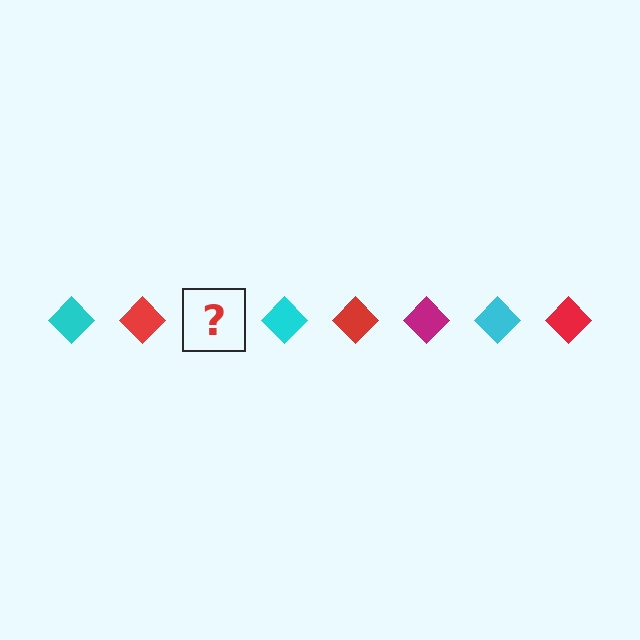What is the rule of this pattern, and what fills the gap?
The rule is that the pattern cycles through cyan, red, magenta diamonds. The gap should be filled with a magenta diamond.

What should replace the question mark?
The question mark should be replaced with a magenta diamond.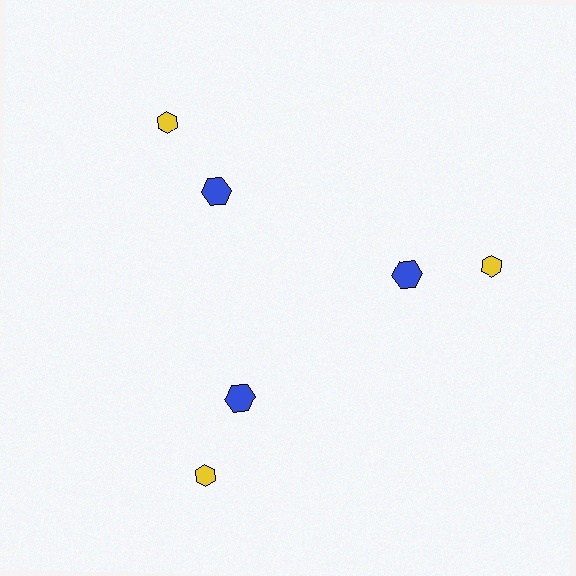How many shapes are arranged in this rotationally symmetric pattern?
There are 6 shapes, arranged in 3 groups of 2.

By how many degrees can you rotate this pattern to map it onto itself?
The pattern maps onto itself every 120 degrees of rotation.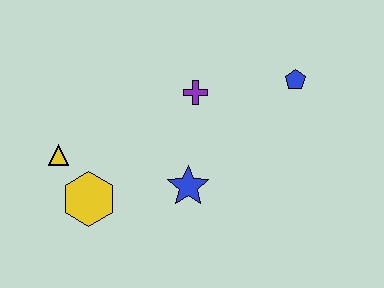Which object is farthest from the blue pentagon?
The yellow triangle is farthest from the blue pentagon.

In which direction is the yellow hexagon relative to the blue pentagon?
The yellow hexagon is to the left of the blue pentagon.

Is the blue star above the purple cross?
No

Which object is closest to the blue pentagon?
The purple cross is closest to the blue pentagon.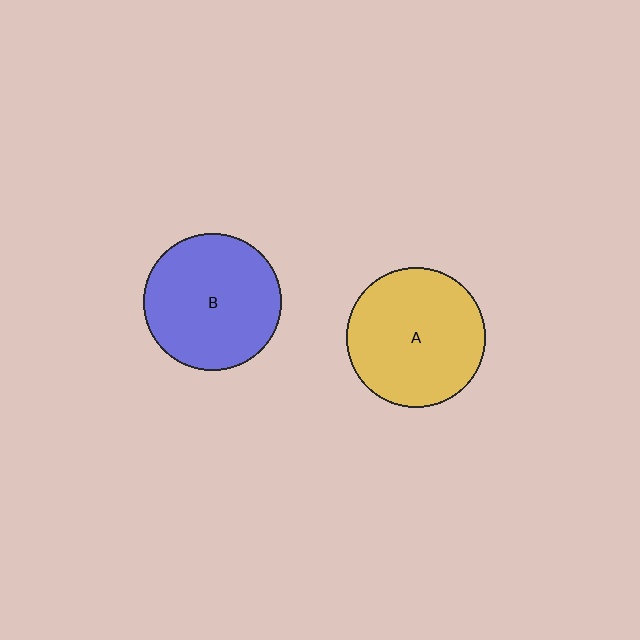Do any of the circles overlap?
No, none of the circles overlap.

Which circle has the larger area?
Circle A (yellow).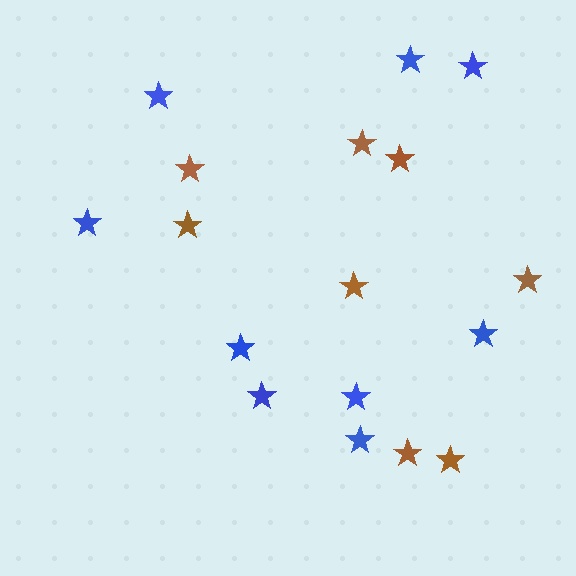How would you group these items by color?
There are 2 groups: one group of brown stars (8) and one group of blue stars (9).